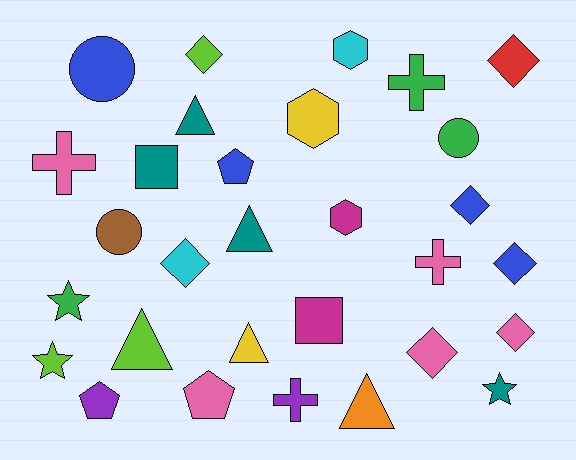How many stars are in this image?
There are 3 stars.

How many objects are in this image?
There are 30 objects.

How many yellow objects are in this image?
There are 2 yellow objects.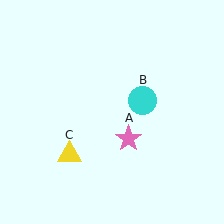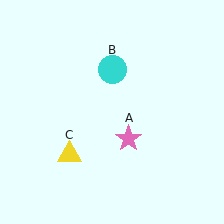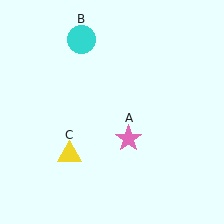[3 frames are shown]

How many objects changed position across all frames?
1 object changed position: cyan circle (object B).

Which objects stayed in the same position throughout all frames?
Pink star (object A) and yellow triangle (object C) remained stationary.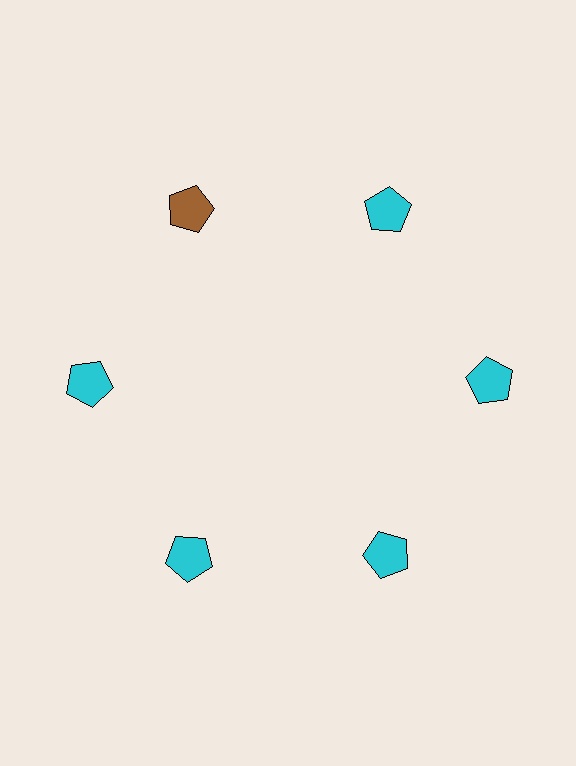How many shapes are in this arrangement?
There are 6 shapes arranged in a ring pattern.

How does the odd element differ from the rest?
It has a different color: brown instead of cyan.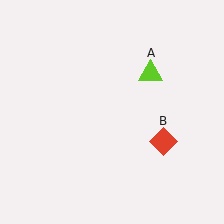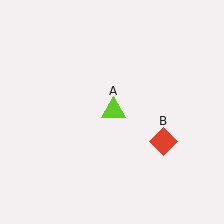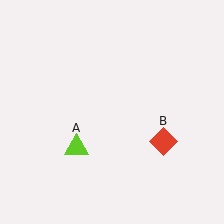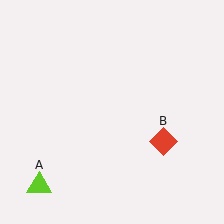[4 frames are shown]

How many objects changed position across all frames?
1 object changed position: lime triangle (object A).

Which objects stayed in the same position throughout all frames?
Red diamond (object B) remained stationary.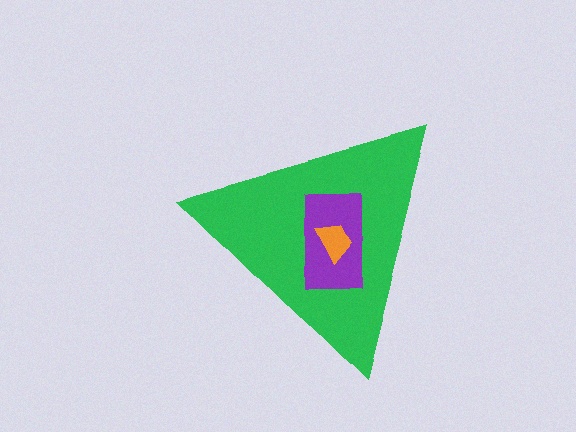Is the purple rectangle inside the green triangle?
Yes.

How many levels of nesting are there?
3.